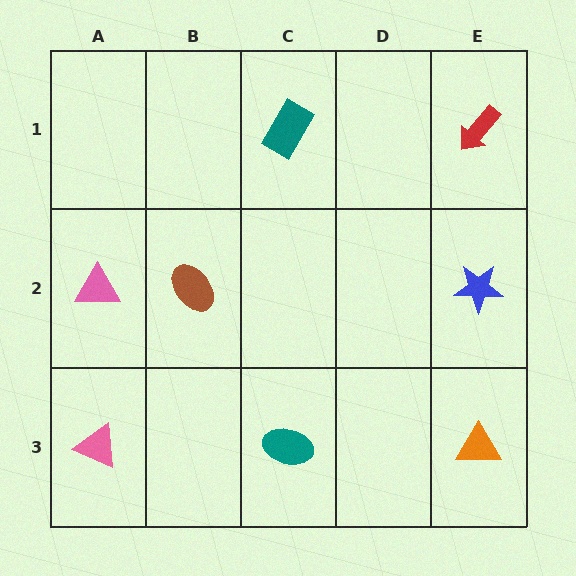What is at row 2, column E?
A blue star.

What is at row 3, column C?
A teal ellipse.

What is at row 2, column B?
A brown ellipse.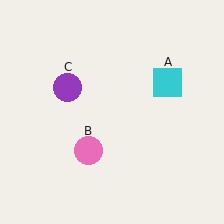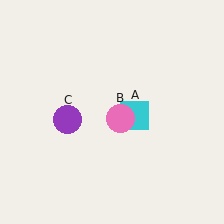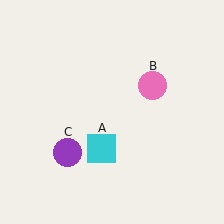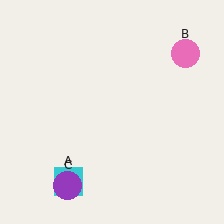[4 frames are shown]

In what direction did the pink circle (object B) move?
The pink circle (object B) moved up and to the right.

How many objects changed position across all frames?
3 objects changed position: cyan square (object A), pink circle (object B), purple circle (object C).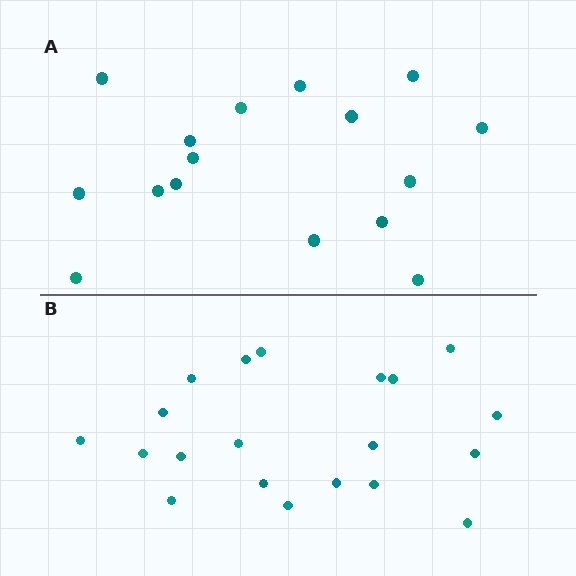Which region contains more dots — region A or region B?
Region B (the bottom region) has more dots.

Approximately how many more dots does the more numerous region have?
Region B has about 4 more dots than region A.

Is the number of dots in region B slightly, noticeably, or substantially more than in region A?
Region B has noticeably more, but not dramatically so. The ratio is roughly 1.2 to 1.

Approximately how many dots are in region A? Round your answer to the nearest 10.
About 20 dots. (The exact count is 16, which rounds to 20.)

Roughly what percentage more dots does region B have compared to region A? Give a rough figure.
About 25% more.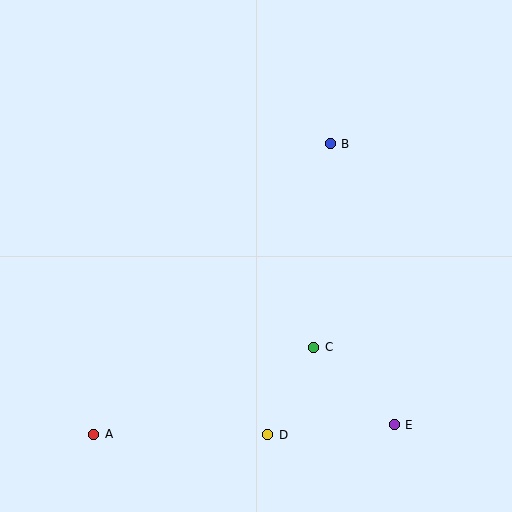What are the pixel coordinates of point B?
Point B is at (330, 144).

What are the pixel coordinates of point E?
Point E is at (394, 425).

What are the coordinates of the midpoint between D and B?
The midpoint between D and B is at (299, 289).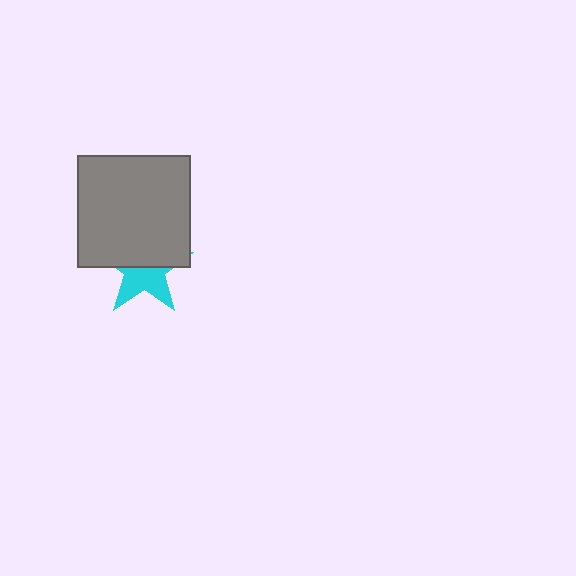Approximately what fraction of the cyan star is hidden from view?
Roughly 52% of the cyan star is hidden behind the gray square.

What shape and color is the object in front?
The object in front is a gray square.